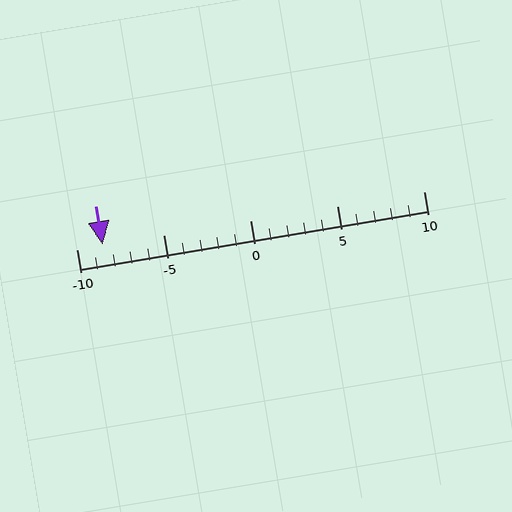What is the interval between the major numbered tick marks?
The major tick marks are spaced 5 units apart.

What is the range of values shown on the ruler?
The ruler shows values from -10 to 10.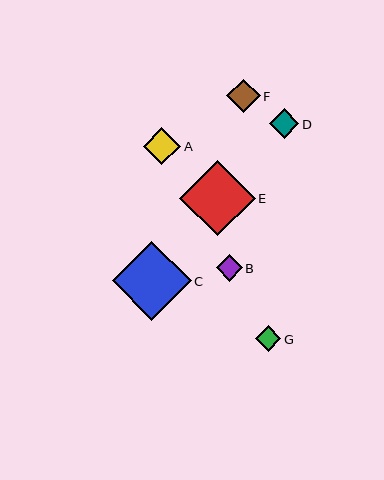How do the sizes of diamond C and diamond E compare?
Diamond C and diamond E are approximately the same size.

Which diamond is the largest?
Diamond C is the largest with a size of approximately 79 pixels.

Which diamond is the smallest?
Diamond G is the smallest with a size of approximately 25 pixels.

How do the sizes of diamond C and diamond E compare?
Diamond C and diamond E are approximately the same size.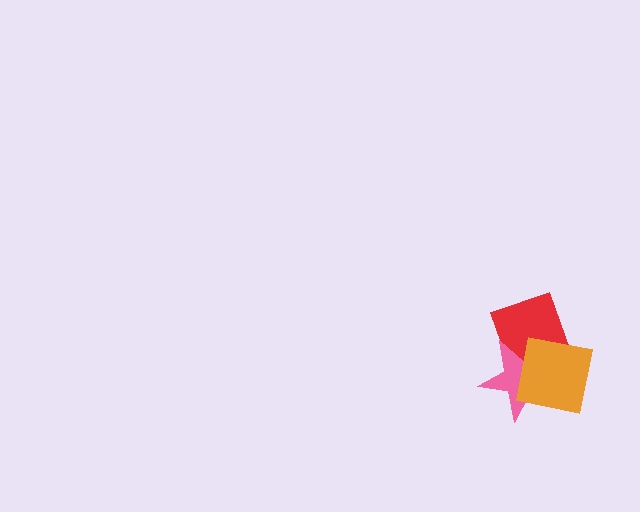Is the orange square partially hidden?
No, no other shape covers it.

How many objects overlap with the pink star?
2 objects overlap with the pink star.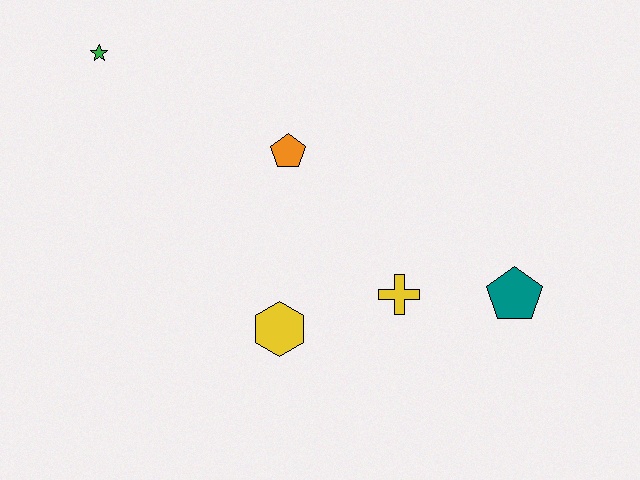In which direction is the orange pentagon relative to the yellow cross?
The orange pentagon is above the yellow cross.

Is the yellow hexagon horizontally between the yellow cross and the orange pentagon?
No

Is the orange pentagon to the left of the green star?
No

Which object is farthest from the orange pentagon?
The teal pentagon is farthest from the orange pentagon.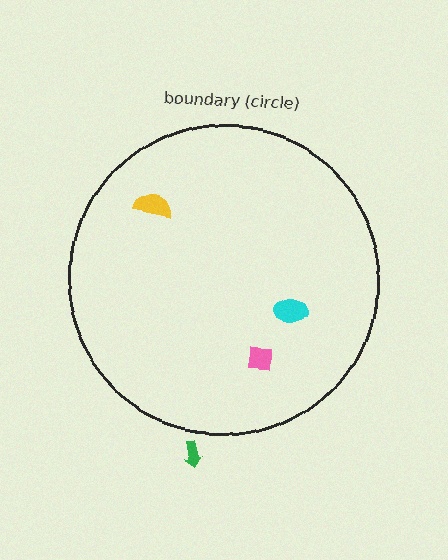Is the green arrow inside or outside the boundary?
Outside.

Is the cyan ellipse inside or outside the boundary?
Inside.